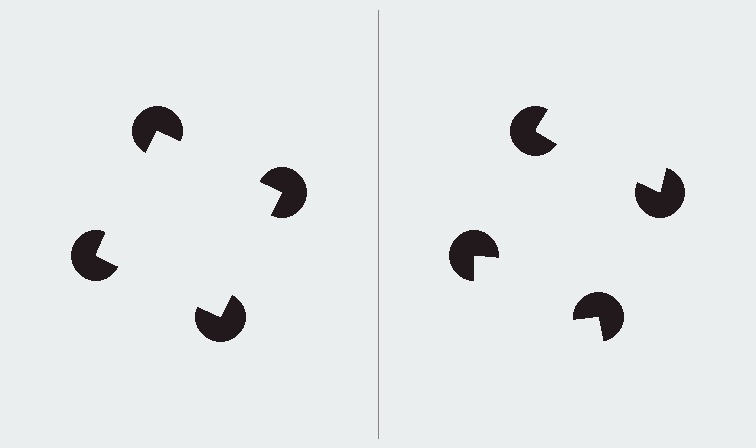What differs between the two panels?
The pac-man discs are positioned identically on both sides; only the wedge orientations differ. On the left they align to a square; on the right they are misaligned.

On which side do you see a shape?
An illusory square appears on the left side. On the right side the wedge cuts are rotated, so no coherent shape forms.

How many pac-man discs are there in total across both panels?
8 — 4 on each side.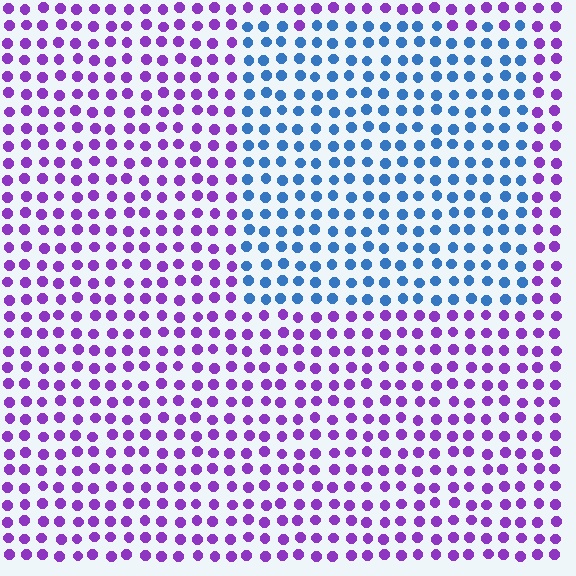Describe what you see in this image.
The image is filled with small purple elements in a uniform arrangement. A rectangle-shaped region is visible where the elements are tinted to a slightly different hue, forming a subtle color boundary.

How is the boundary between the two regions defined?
The boundary is defined purely by a slight shift in hue (about 66 degrees). Spacing, size, and orientation are identical on both sides.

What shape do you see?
I see a rectangle.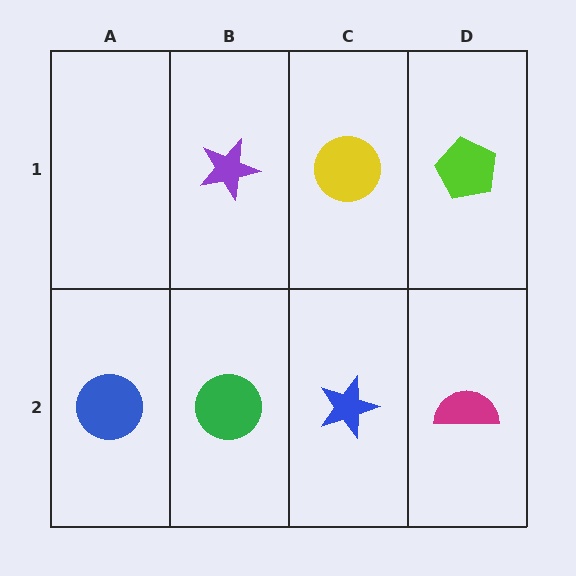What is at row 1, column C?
A yellow circle.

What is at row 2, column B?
A green circle.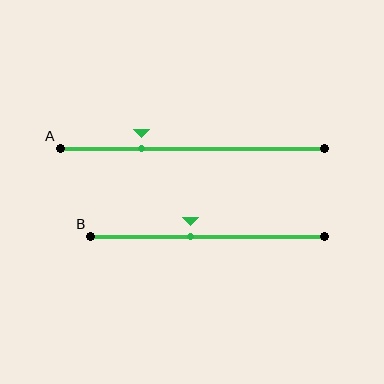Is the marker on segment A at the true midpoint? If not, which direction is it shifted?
No, the marker on segment A is shifted to the left by about 19% of the segment length.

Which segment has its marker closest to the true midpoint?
Segment B has its marker closest to the true midpoint.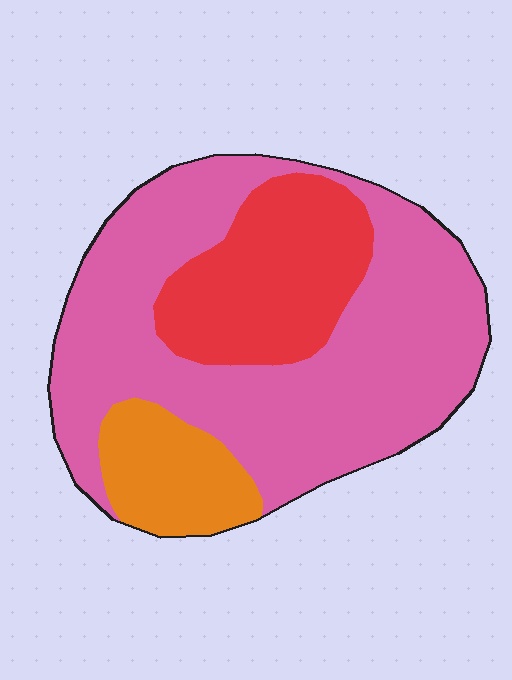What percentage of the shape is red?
Red covers roughly 25% of the shape.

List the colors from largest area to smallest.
From largest to smallest: pink, red, orange.